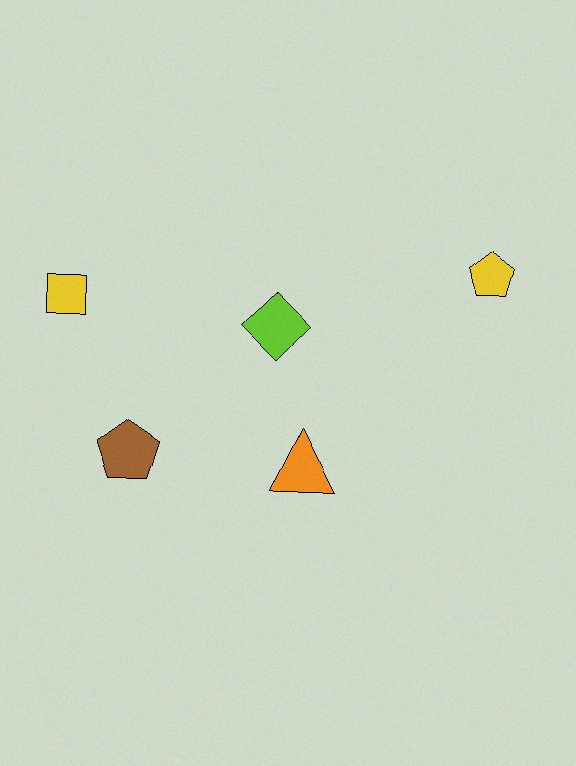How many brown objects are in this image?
There is 1 brown object.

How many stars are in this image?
There are no stars.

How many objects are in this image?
There are 5 objects.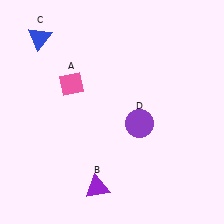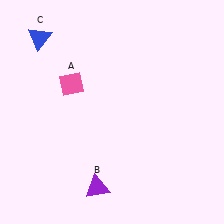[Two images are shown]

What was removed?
The purple circle (D) was removed in Image 2.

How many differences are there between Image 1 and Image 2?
There is 1 difference between the two images.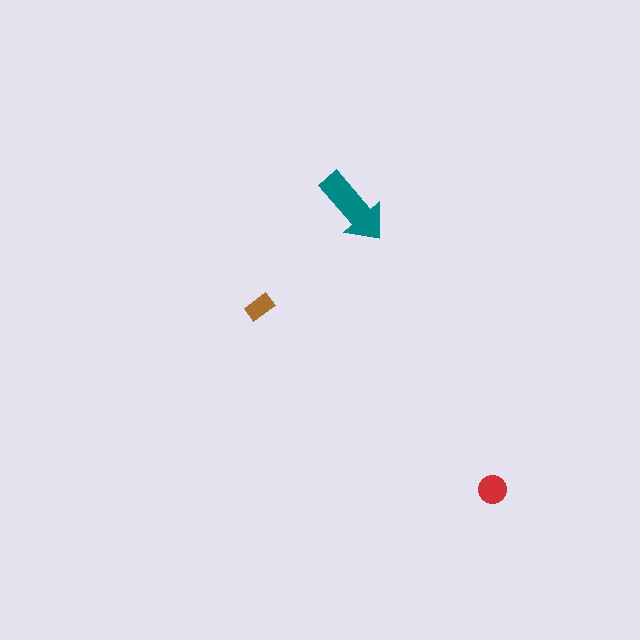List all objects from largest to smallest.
The teal arrow, the red circle, the brown rectangle.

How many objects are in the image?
There are 3 objects in the image.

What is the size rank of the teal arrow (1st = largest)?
1st.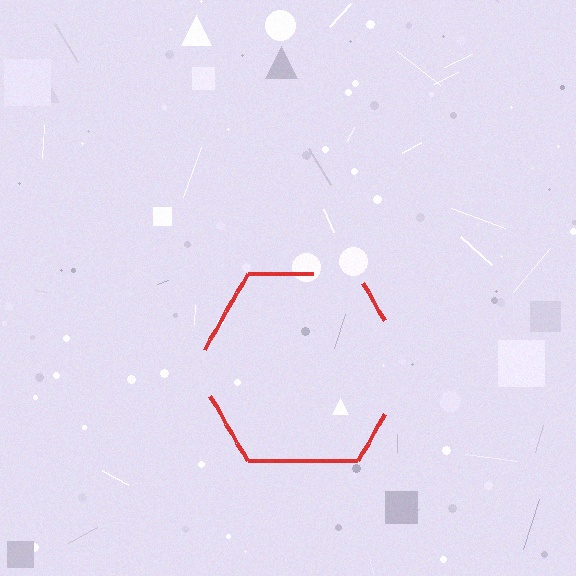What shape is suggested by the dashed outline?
The dashed outline suggests a hexagon.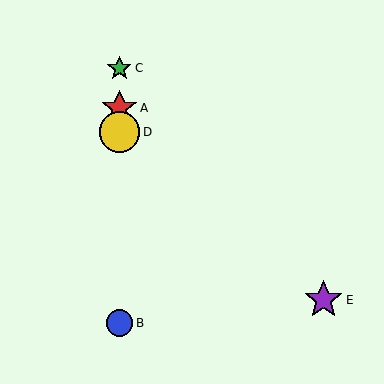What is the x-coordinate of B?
Object B is at x≈119.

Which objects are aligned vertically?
Objects A, B, C, D are aligned vertically.